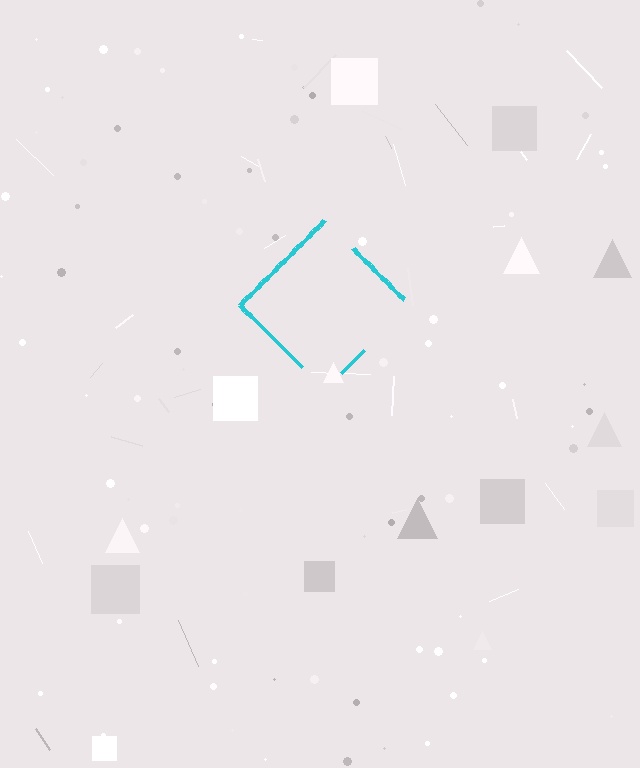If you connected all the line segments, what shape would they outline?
They would outline a diamond.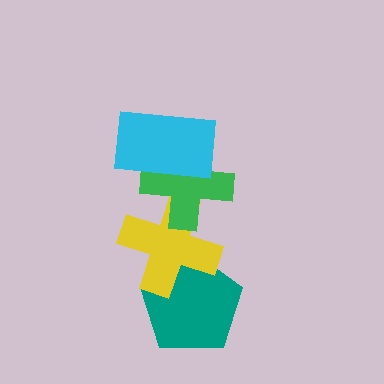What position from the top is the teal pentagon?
The teal pentagon is 4th from the top.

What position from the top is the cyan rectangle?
The cyan rectangle is 1st from the top.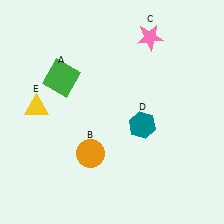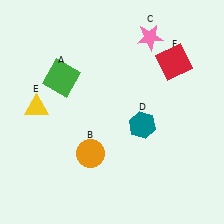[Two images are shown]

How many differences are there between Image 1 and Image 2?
There is 1 difference between the two images.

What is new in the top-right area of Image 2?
A red square (F) was added in the top-right area of Image 2.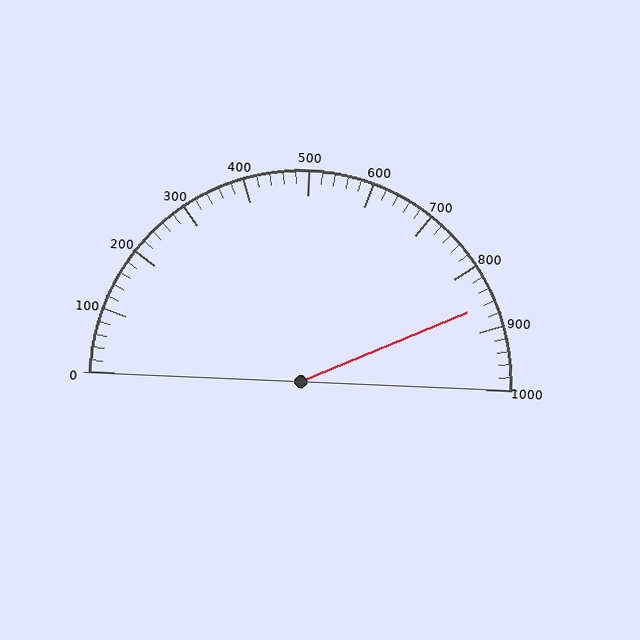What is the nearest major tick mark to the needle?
The nearest major tick mark is 900.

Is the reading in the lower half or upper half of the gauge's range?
The reading is in the upper half of the range (0 to 1000).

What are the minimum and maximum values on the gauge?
The gauge ranges from 0 to 1000.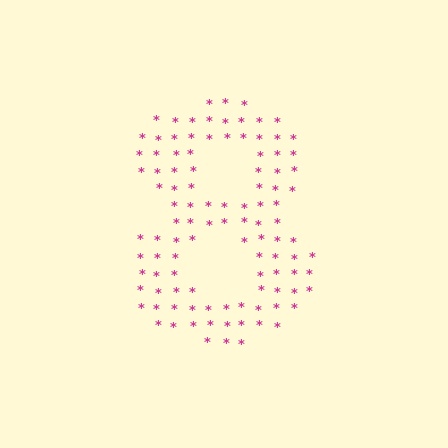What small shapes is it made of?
It is made of small asterisks.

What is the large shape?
The large shape is the digit 8.